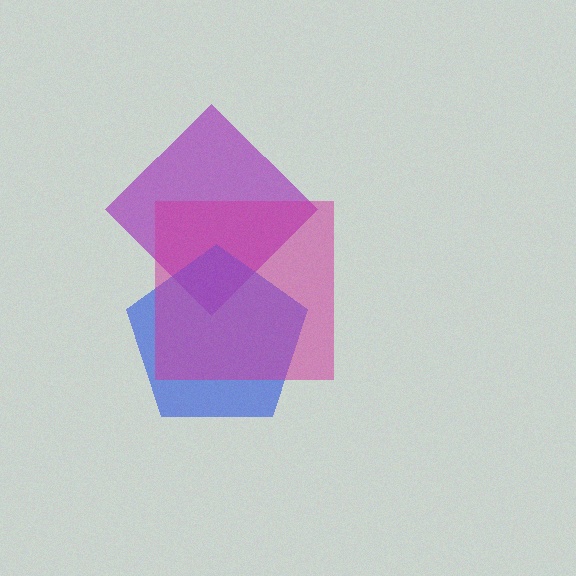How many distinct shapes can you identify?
There are 3 distinct shapes: a purple diamond, a blue pentagon, a magenta square.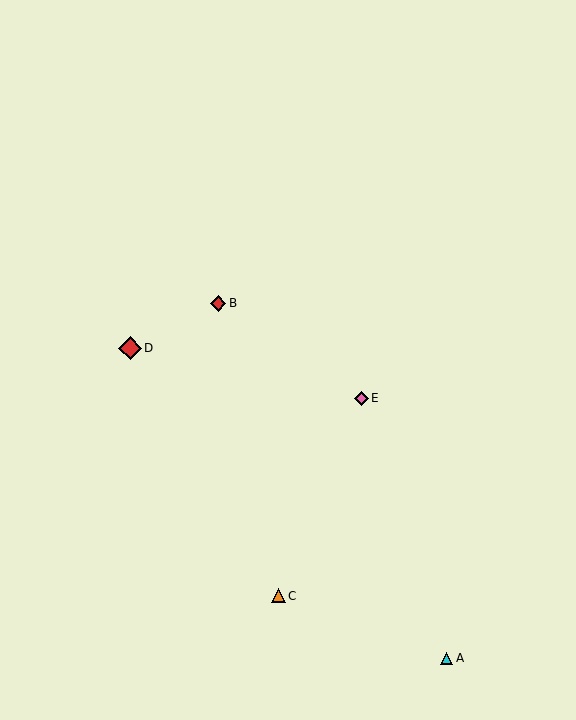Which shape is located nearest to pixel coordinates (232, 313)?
The red diamond (labeled B) at (218, 303) is nearest to that location.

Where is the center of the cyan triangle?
The center of the cyan triangle is at (447, 658).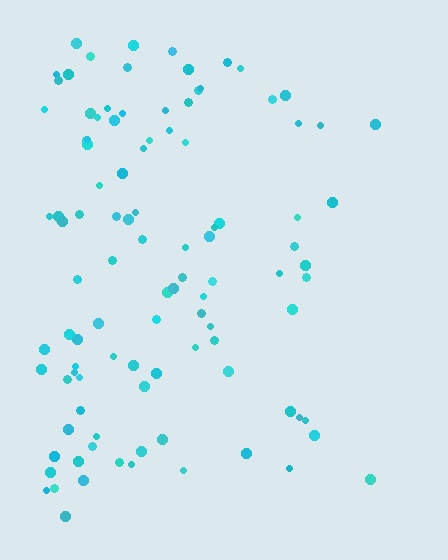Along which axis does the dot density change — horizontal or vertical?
Horizontal.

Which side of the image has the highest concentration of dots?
The left.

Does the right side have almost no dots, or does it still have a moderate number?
Still a moderate number, just noticeably fewer than the left.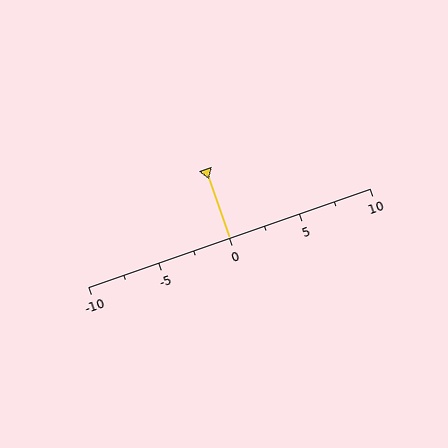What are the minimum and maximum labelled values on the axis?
The axis runs from -10 to 10.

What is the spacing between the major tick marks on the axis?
The major ticks are spaced 5 apart.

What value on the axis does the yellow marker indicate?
The marker indicates approximately 0.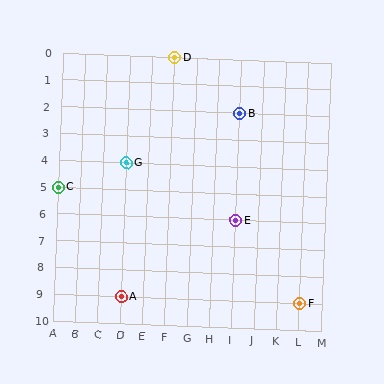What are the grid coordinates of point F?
Point F is at grid coordinates (L, 9).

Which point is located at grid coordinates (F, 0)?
Point D is at (F, 0).